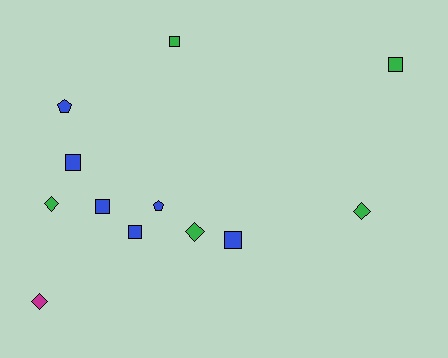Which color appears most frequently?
Blue, with 6 objects.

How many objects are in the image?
There are 12 objects.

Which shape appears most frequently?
Square, with 6 objects.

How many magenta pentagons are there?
There are no magenta pentagons.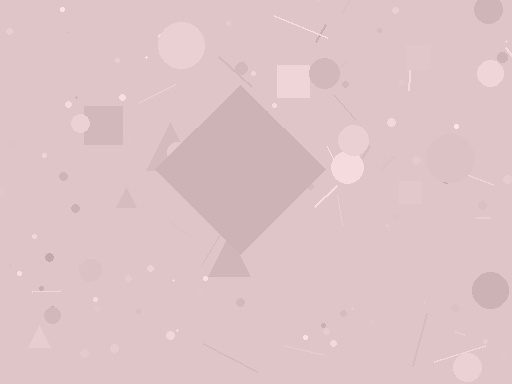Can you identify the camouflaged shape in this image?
The camouflaged shape is a diamond.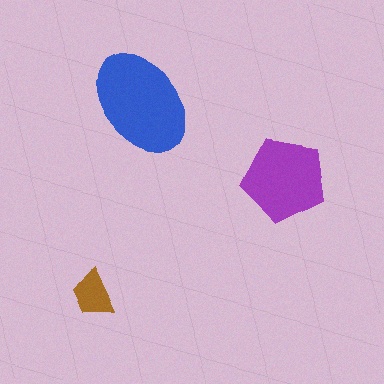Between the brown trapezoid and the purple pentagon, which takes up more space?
The purple pentagon.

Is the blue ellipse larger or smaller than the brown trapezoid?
Larger.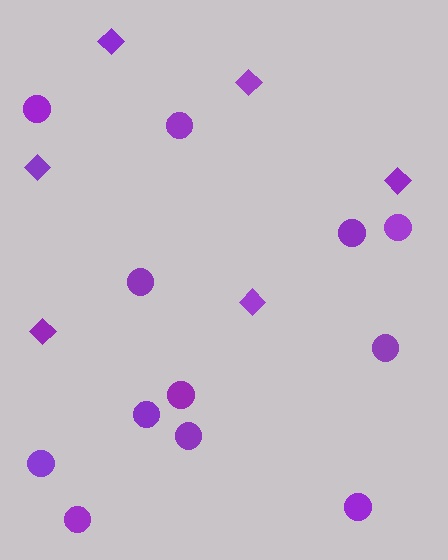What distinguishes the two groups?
There are 2 groups: one group of circles (12) and one group of diamonds (6).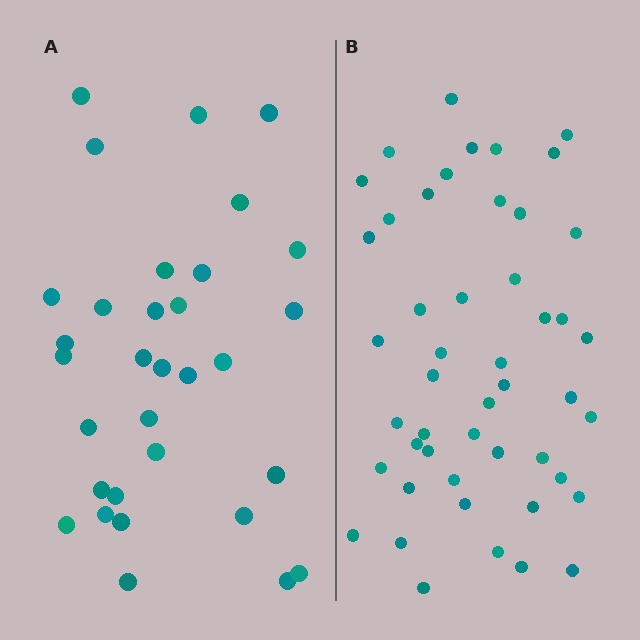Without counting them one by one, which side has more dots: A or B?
Region B (the right region) has more dots.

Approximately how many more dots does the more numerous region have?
Region B has approximately 15 more dots than region A.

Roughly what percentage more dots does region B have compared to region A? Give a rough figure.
About 50% more.